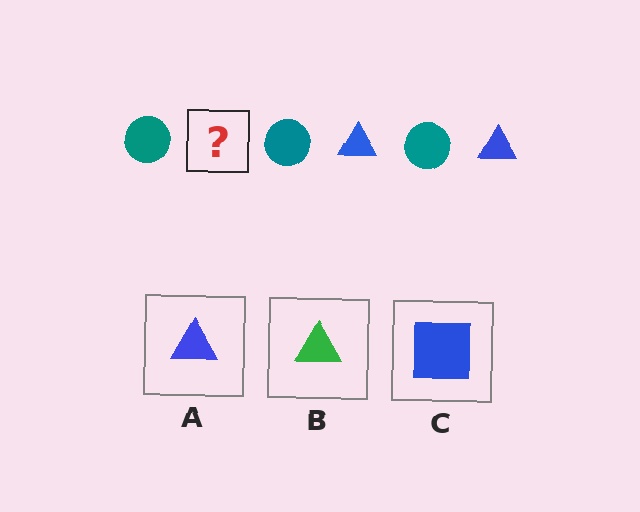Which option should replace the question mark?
Option A.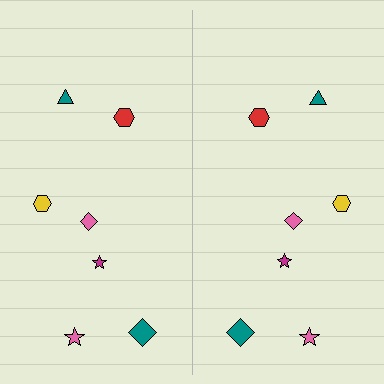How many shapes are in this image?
There are 14 shapes in this image.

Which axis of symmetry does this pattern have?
The pattern has a vertical axis of symmetry running through the center of the image.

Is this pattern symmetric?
Yes, this pattern has bilateral (reflection) symmetry.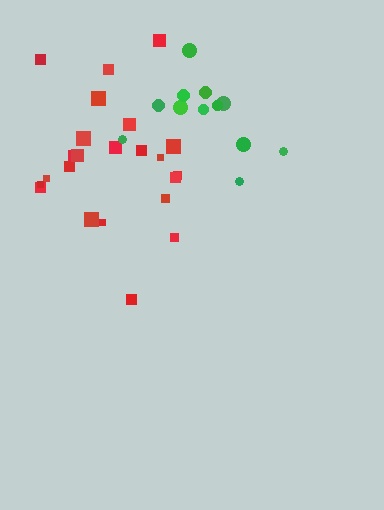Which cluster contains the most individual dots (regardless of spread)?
Red (23).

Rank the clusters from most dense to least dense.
green, red.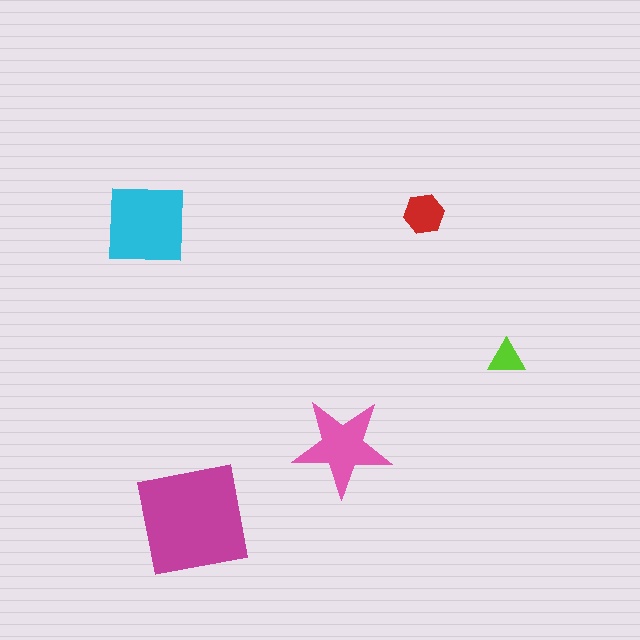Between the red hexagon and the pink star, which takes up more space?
The pink star.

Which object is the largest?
The magenta square.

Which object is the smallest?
The lime triangle.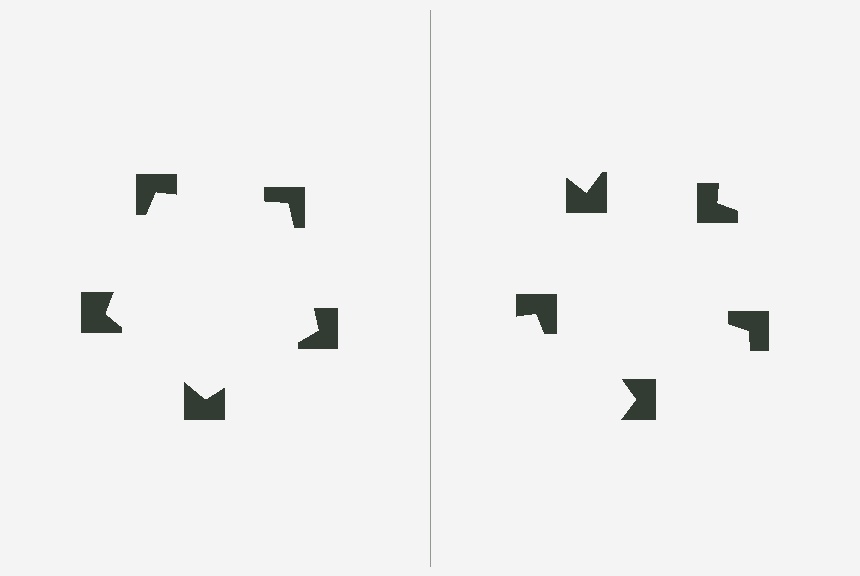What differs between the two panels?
The notched squares are positioned identically on both sides; only the wedge orientations differ. On the left they align to a pentagon; on the right they are misaligned.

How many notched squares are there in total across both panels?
10 — 5 on each side.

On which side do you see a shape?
An illusory pentagon appears on the left side. On the right side the wedge cuts are rotated, so no coherent shape forms.